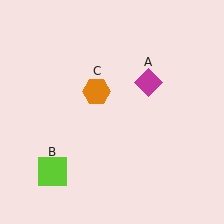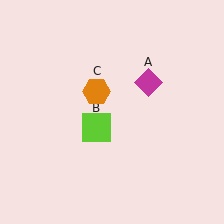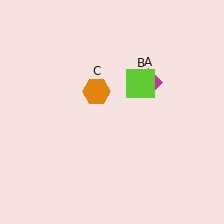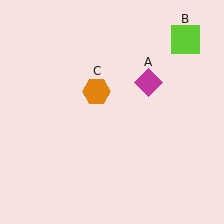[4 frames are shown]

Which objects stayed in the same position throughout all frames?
Magenta diamond (object A) and orange hexagon (object C) remained stationary.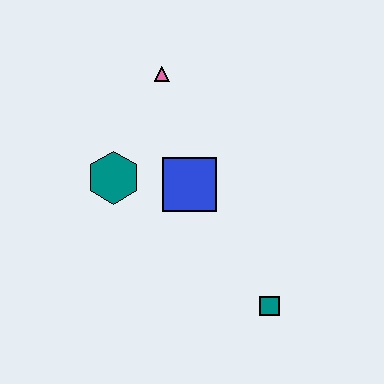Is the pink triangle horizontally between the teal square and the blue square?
No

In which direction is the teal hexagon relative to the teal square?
The teal hexagon is to the left of the teal square.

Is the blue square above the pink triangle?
No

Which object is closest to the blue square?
The teal hexagon is closest to the blue square.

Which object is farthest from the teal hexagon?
The teal square is farthest from the teal hexagon.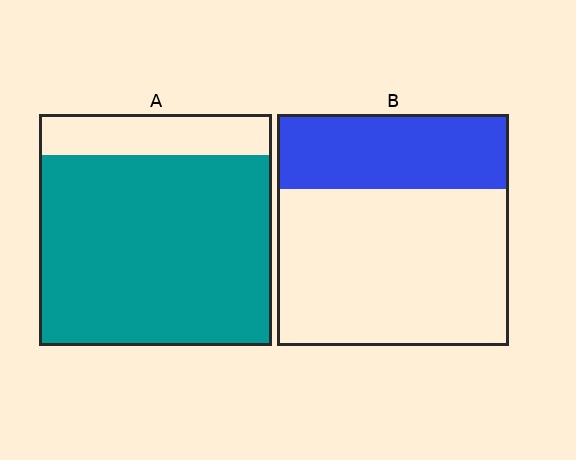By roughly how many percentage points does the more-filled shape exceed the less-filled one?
By roughly 50 percentage points (A over B).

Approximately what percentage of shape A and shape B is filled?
A is approximately 80% and B is approximately 30%.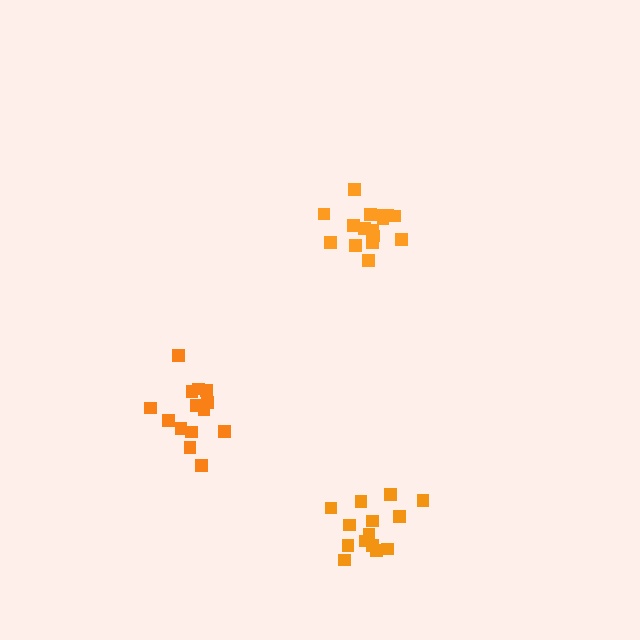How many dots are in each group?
Group 1: 14 dots, Group 2: 16 dots, Group 3: 14 dots (44 total).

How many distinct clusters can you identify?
There are 3 distinct clusters.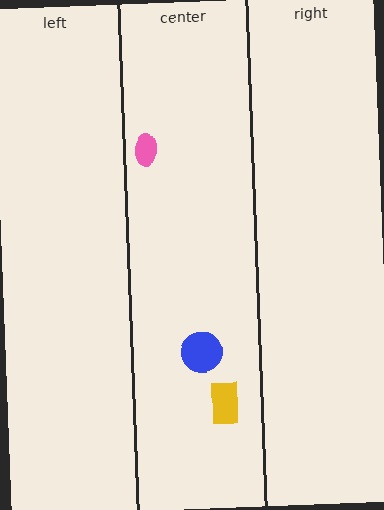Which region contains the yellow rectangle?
The center region.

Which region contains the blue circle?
The center region.